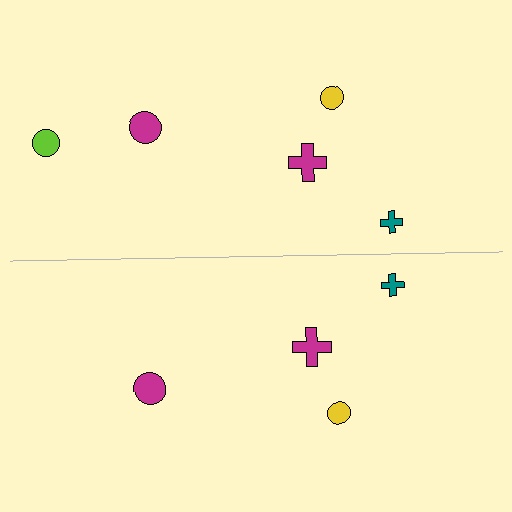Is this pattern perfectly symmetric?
No, the pattern is not perfectly symmetric. A lime circle is missing from the bottom side.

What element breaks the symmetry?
A lime circle is missing from the bottom side.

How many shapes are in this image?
There are 9 shapes in this image.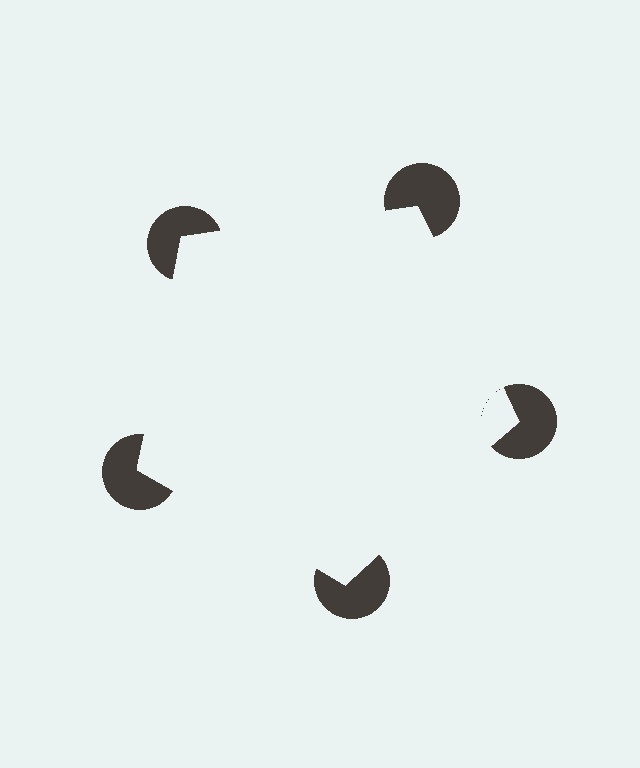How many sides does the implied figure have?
5 sides.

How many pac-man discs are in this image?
There are 5 — one at each vertex of the illusory pentagon.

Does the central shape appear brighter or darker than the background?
It typically appears slightly brighter than the background, even though no actual brightness change is drawn.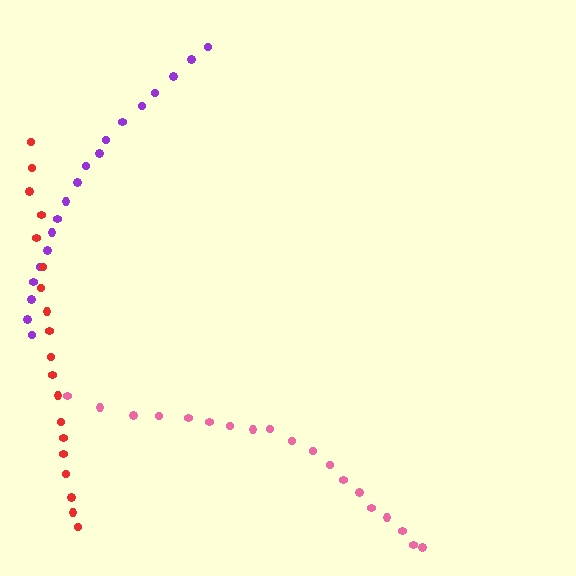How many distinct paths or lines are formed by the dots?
There are 3 distinct paths.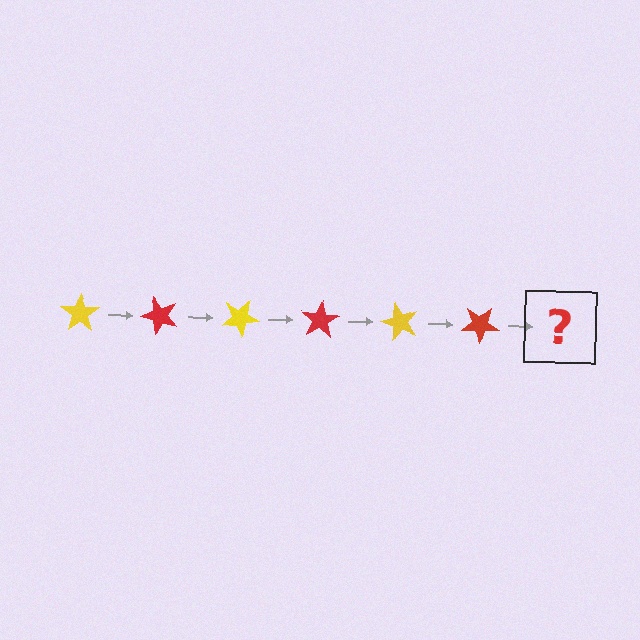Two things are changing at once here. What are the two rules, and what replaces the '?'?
The two rules are that it rotates 50 degrees each step and the color cycles through yellow and red. The '?' should be a yellow star, rotated 300 degrees from the start.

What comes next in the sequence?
The next element should be a yellow star, rotated 300 degrees from the start.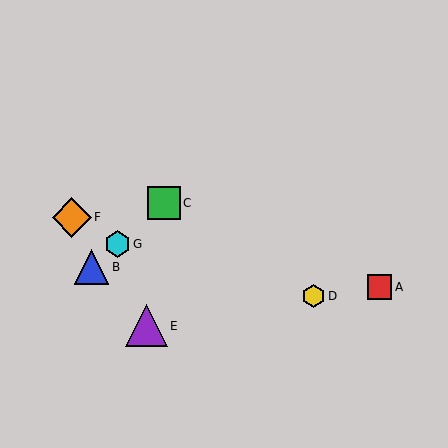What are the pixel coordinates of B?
Object B is at (91, 267).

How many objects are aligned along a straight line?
3 objects (B, C, G) are aligned along a straight line.